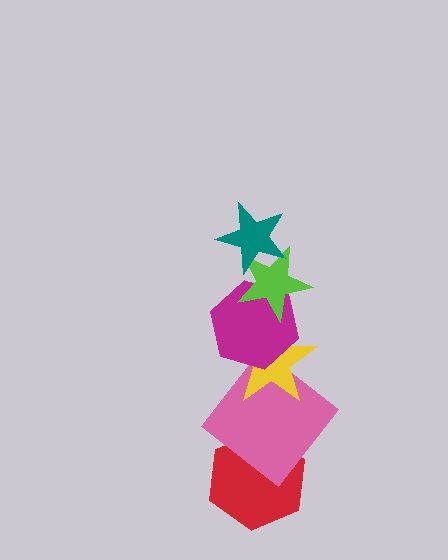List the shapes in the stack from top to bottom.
From top to bottom: the teal star, the lime star, the magenta hexagon, the yellow star, the pink diamond, the red hexagon.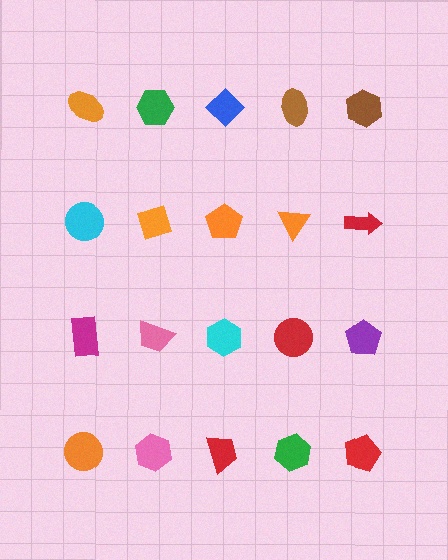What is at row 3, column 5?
A purple pentagon.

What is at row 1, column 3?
A blue diamond.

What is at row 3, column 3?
A cyan hexagon.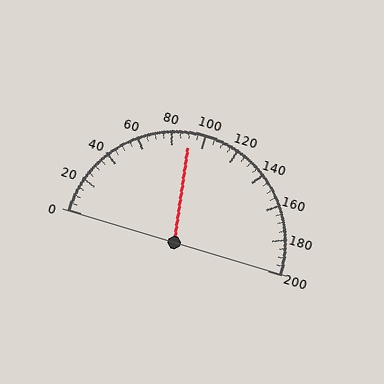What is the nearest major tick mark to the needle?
The nearest major tick mark is 80.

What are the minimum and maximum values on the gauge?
The gauge ranges from 0 to 200.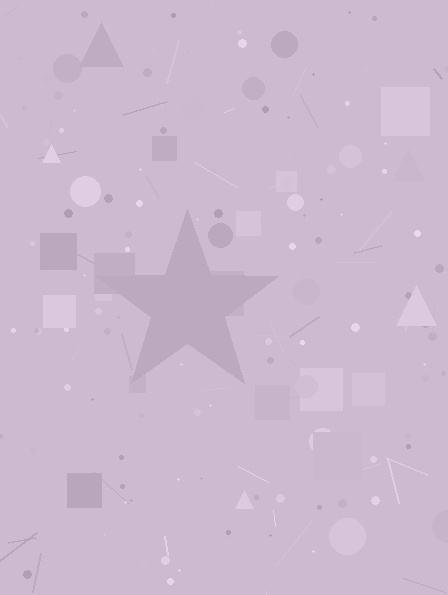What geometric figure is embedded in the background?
A star is embedded in the background.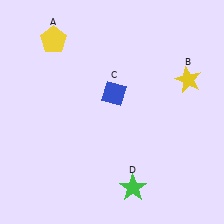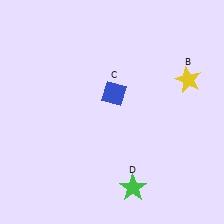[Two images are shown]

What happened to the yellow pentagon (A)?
The yellow pentagon (A) was removed in Image 2. It was in the top-left area of Image 1.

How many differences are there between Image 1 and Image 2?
There is 1 difference between the two images.